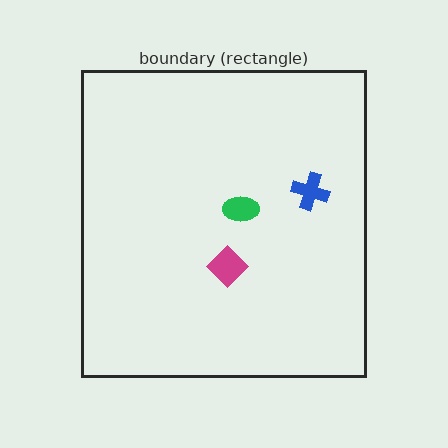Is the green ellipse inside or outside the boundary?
Inside.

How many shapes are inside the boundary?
3 inside, 0 outside.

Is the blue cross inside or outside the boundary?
Inside.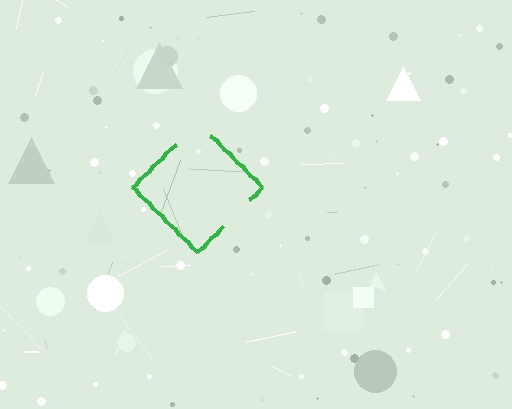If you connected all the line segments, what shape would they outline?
They would outline a diamond.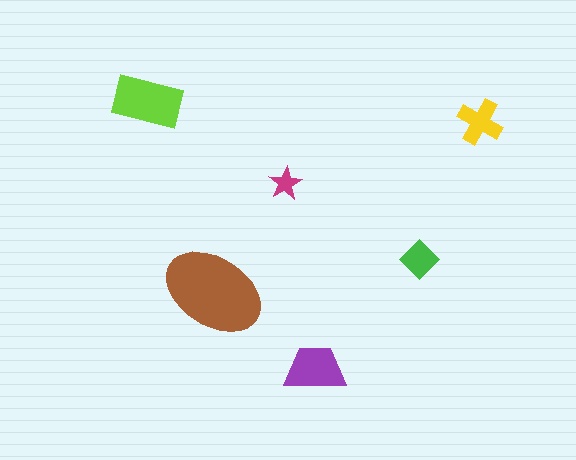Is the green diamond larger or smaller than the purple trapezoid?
Smaller.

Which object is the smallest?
The magenta star.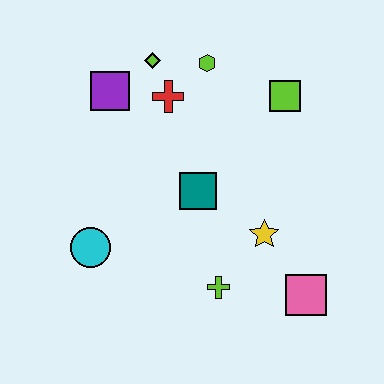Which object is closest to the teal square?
The yellow star is closest to the teal square.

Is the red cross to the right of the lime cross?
No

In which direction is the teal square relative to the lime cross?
The teal square is above the lime cross.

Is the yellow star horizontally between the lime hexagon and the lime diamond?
No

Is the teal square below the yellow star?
No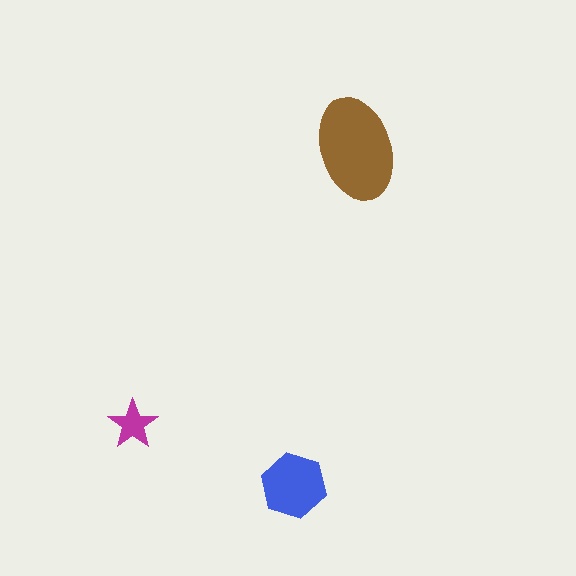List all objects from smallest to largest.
The magenta star, the blue hexagon, the brown ellipse.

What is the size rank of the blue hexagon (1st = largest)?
2nd.